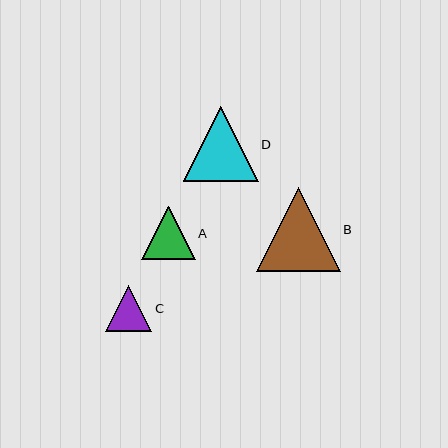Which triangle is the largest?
Triangle B is the largest with a size of approximately 84 pixels.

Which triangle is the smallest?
Triangle C is the smallest with a size of approximately 46 pixels.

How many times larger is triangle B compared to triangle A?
Triangle B is approximately 1.6 times the size of triangle A.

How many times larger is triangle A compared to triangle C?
Triangle A is approximately 1.2 times the size of triangle C.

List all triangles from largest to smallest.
From largest to smallest: B, D, A, C.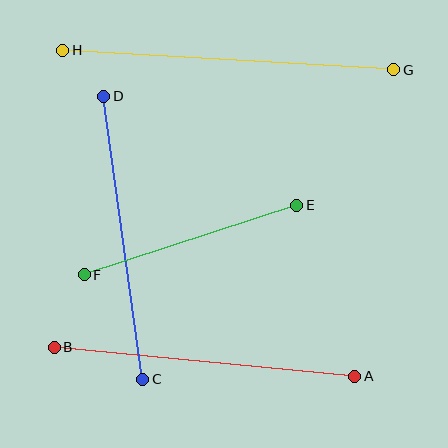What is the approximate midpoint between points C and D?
The midpoint is at approximately (123, 238) pixels.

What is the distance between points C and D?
The distance is approximately 286 pixels.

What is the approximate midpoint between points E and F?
The midpoint is at approximately (191, 240) pixels.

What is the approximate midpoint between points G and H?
The midpoint is at approximately (228, 60) pixels.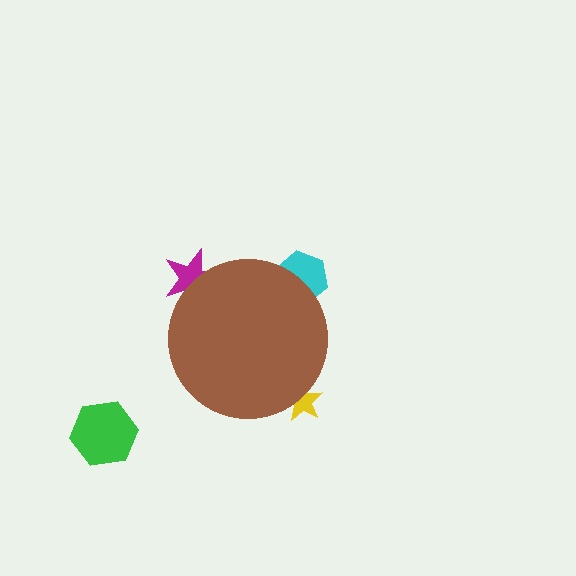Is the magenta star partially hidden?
Yes, the magenta star is partially hidden behind the brown circle.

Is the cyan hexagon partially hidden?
Yes, the cyan hexagon is partially hidden behind the brown circle.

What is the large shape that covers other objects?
A brown circle.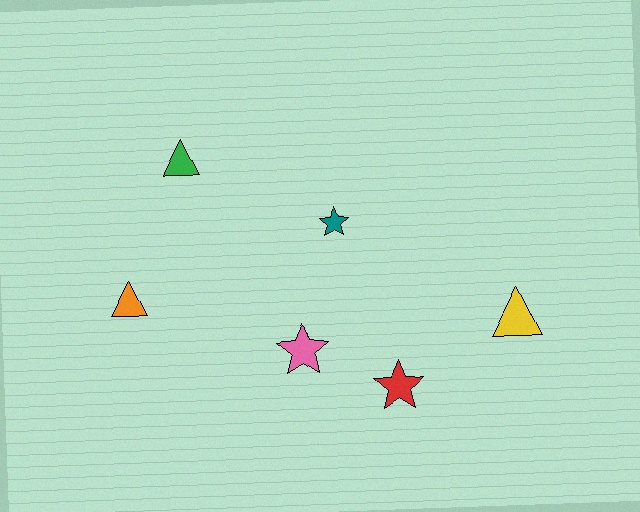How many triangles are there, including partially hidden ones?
There are 3 triangles.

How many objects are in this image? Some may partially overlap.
There are 6 objects.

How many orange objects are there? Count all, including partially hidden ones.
There is 1 orange object.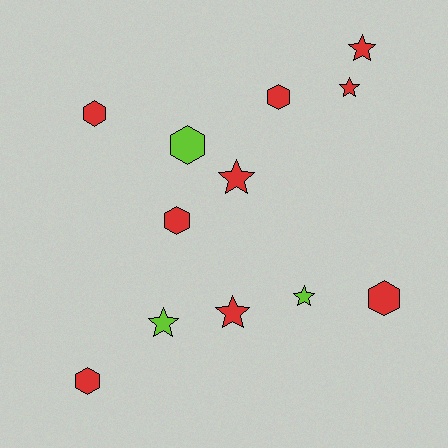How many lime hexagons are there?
There is 1 lime hexagon.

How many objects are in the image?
There are 12 objects.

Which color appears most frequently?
Red, with 9 objects.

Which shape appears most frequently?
Hexagon, with 6 objects.